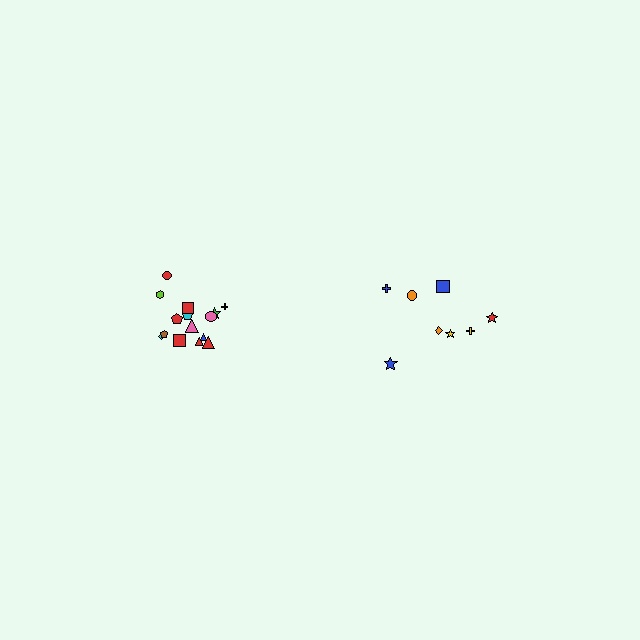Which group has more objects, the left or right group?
The left group.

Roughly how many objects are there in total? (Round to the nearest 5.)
Roughly 25 objects in total.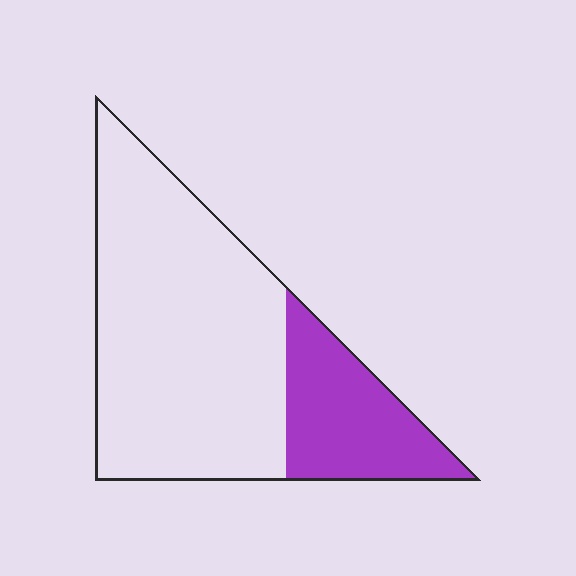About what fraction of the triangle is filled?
About one quarter (1/4).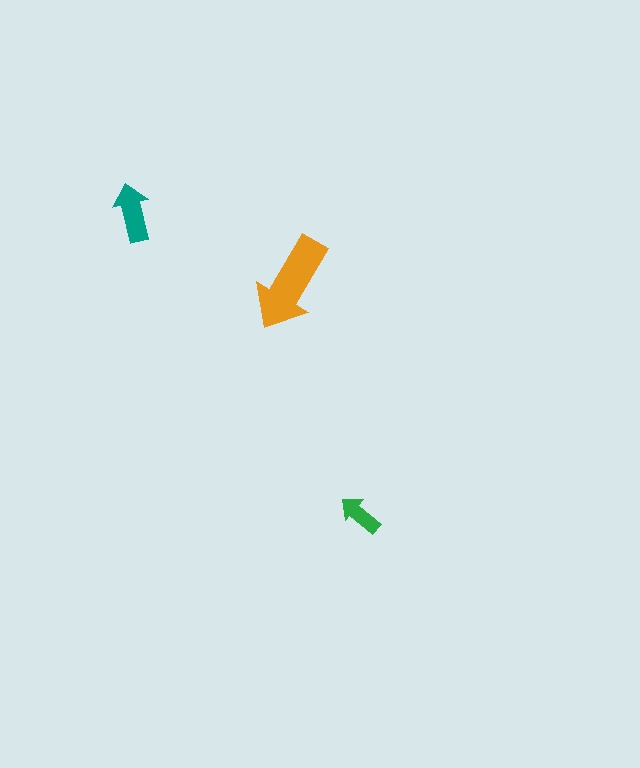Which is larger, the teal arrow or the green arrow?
The teal one.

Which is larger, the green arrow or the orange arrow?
The orange one.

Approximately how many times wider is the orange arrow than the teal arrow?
About 1.5 times wider.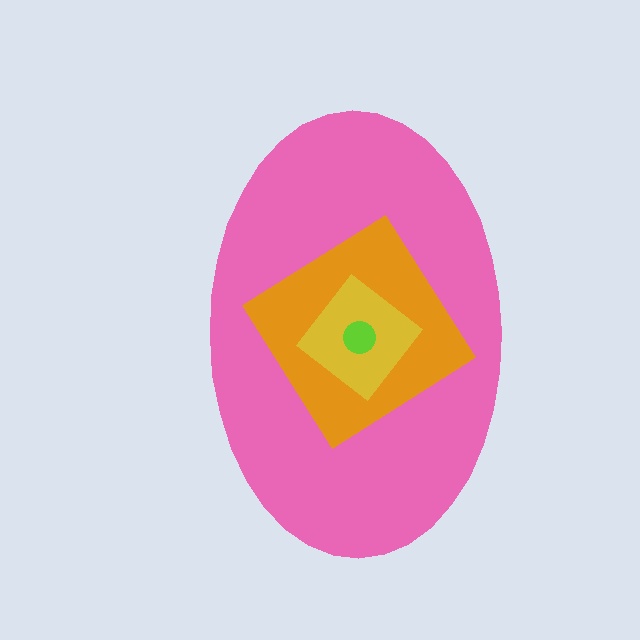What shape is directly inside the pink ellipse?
The orange diamond.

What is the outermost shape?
The pink ellipse.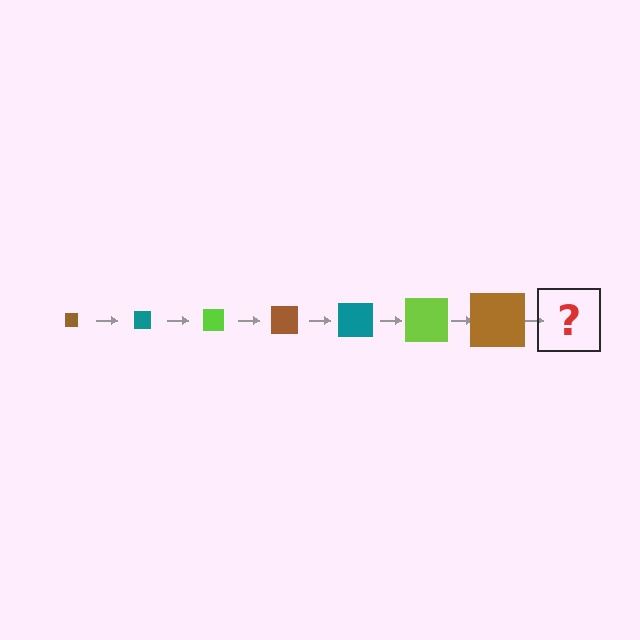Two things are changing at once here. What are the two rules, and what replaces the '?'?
The two rules are that the square grows larger each step and the color cycles through brown, teal, and lime. The '?' should be a teal square, larger than the previous one.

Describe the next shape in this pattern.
It should be a teal square, larger than the previous one.